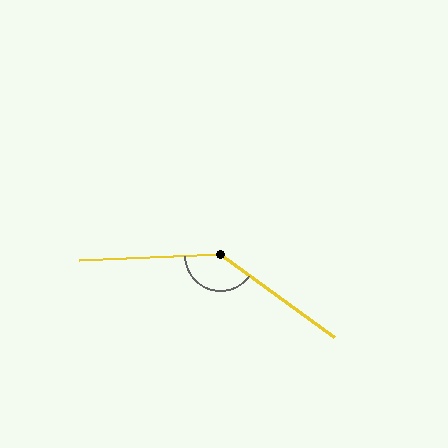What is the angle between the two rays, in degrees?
Approximately 142 degrees.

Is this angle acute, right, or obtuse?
It is obtuse.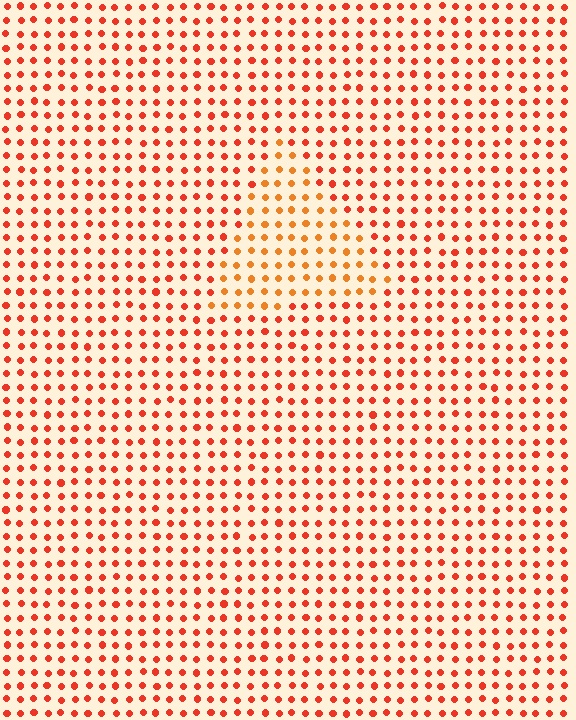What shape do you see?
I see a triangle.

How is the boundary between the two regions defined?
The boundary is defined purely by a slight shift in hue (about 24 degrees). Spacing, size, and orientation are identical on both sides.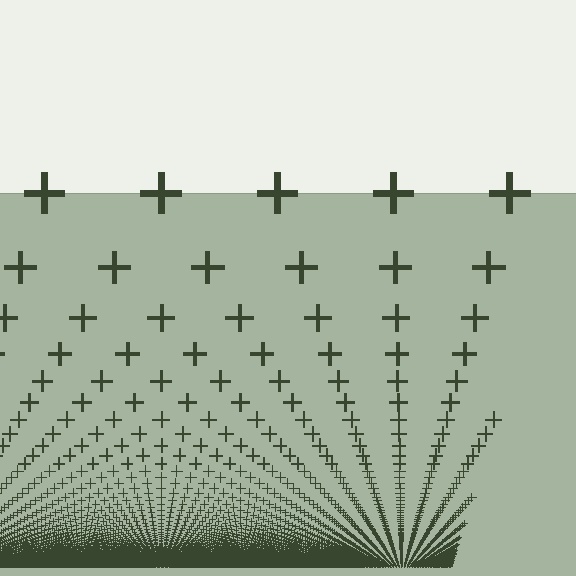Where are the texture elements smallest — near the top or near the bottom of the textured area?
Near the bottom.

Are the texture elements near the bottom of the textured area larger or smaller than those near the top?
Smaller. The gradient is inverted — elements near the bottom are smaller and denser.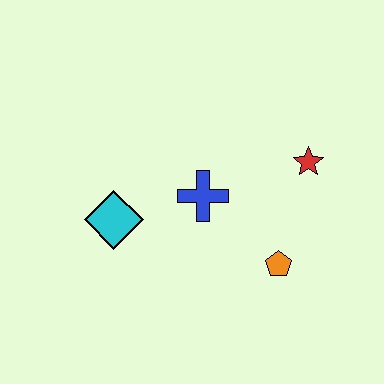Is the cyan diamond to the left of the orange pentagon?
Yes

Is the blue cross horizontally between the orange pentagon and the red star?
No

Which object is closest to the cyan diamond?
The blue cross is closest to the cyan diamond.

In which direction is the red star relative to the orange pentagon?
The red star is above the orange pentagon.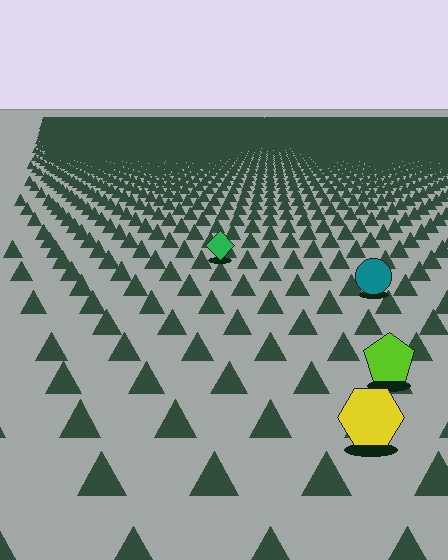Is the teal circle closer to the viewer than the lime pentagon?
No. The lime pentagon is closer — you can tell from the texture gradient: the ground texture is coarser near it.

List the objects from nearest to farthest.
From nearest to farthest: the yellow hexagon, the lime pentagon, the teal circle, the green diamond.